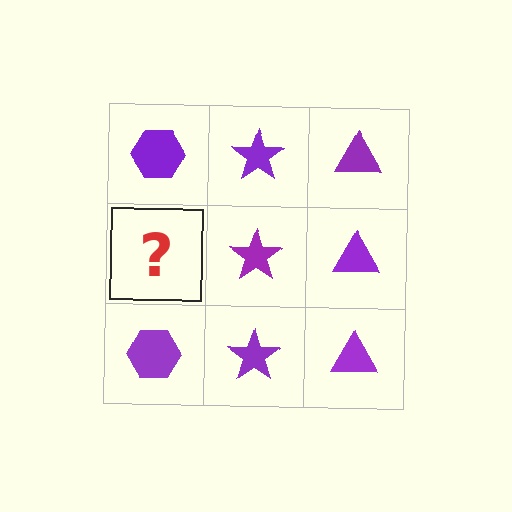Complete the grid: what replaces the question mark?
The question mark should be replaced with a purple hexagon.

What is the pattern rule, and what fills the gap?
The rule is that each column has a consistent shape. The gap should be filled with a purple hexagon.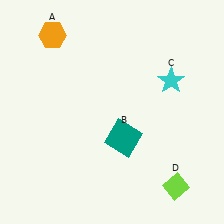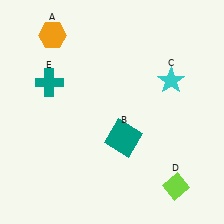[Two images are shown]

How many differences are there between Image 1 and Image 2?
There is 1 difference between the two images.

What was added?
A teal cross (E) was added in Image 2.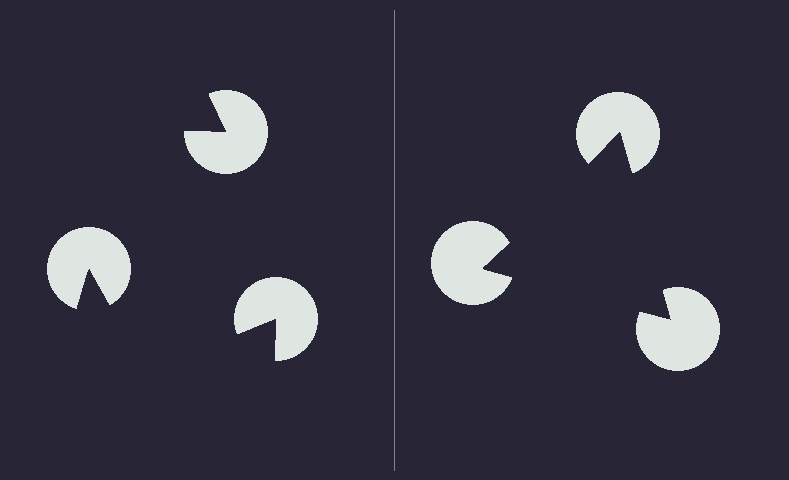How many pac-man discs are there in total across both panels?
6 — 3 on each side.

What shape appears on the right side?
An illusory triangle.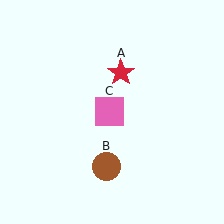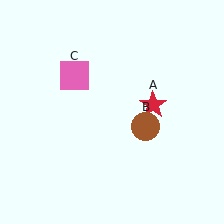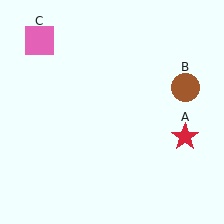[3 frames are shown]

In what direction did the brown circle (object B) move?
The brown circle (object B) moved up and to the right.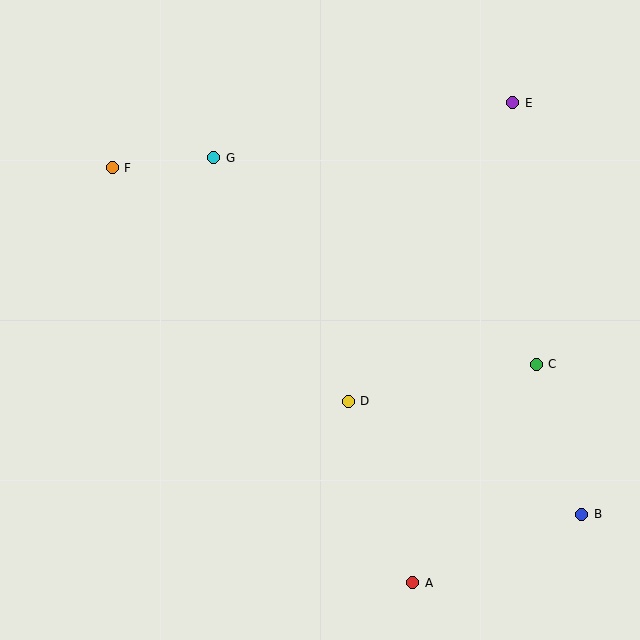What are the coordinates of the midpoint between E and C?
The midpoint between E and C is at (524, 234).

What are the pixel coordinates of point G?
Point G is at (214, 158).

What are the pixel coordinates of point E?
Point E is at (513, 103).